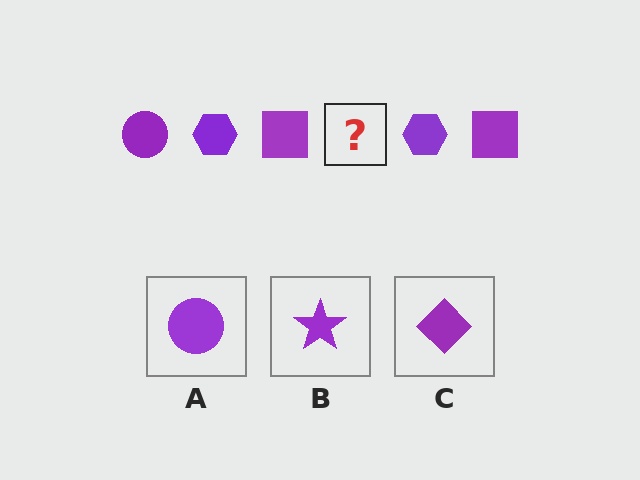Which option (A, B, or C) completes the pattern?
A.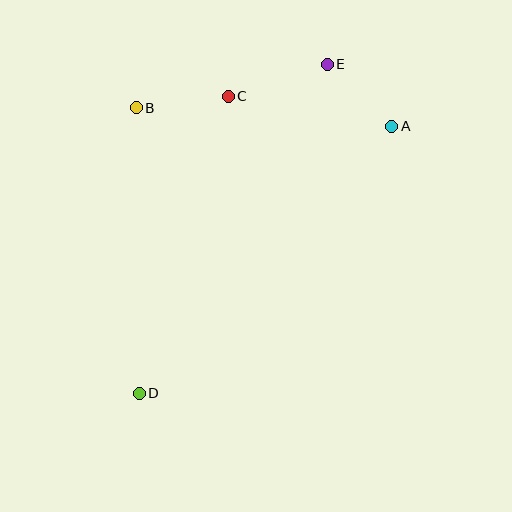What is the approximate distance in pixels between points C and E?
The distance between C and E is approximately 104 pixels.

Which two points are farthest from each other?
Points D and E are farthest from each other.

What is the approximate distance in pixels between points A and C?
The distance between A and C is approximately 166 pixels.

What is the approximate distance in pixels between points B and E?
The distance between B and E is approximately 196 pixels.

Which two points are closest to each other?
Points A and E are closest to each other.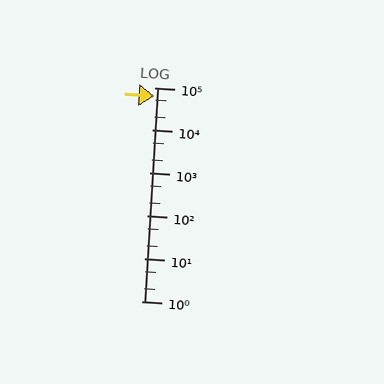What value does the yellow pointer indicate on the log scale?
The pointer indicates approximately 65000.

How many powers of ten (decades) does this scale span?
The scale spans 5 decades, from 1 to 100000.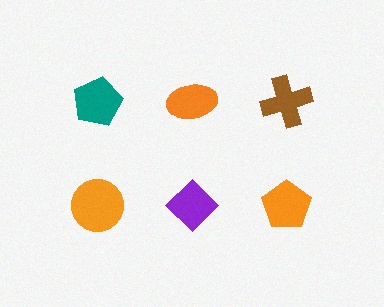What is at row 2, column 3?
An orange pentagon.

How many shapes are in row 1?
3 shapes.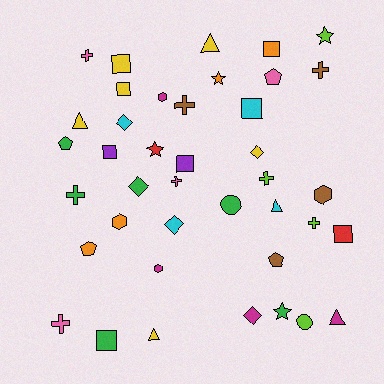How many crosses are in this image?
There are 8 crosses.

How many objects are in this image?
There are 40 objects.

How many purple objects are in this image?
There are 2 purple objects.